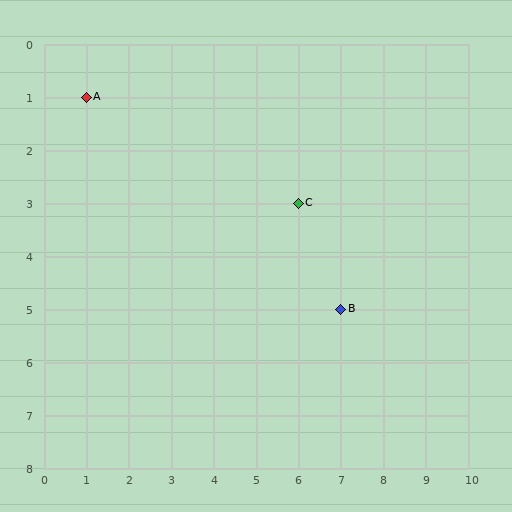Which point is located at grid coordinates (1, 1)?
Point A is at (1, 1).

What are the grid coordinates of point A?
Point A is at grid coordinates (1, 1).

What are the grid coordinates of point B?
Point B is at grid coordinates (7, 5).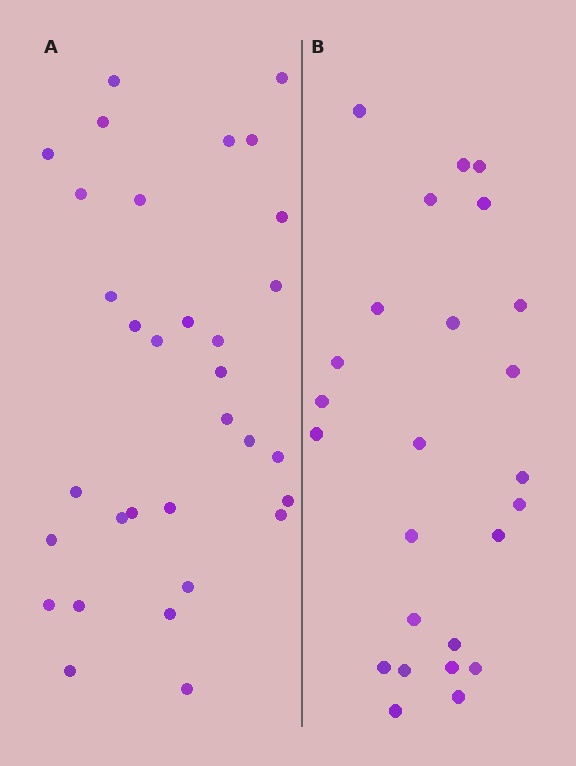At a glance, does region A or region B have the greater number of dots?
Region A (the left region) has more dots.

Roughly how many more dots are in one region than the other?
Region A has roughly 8 or so more dots than region B.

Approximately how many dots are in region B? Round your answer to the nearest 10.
About 20 dots. (The exact count is 25, which rounds to 20.)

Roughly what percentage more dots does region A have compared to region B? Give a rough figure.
About 30% more.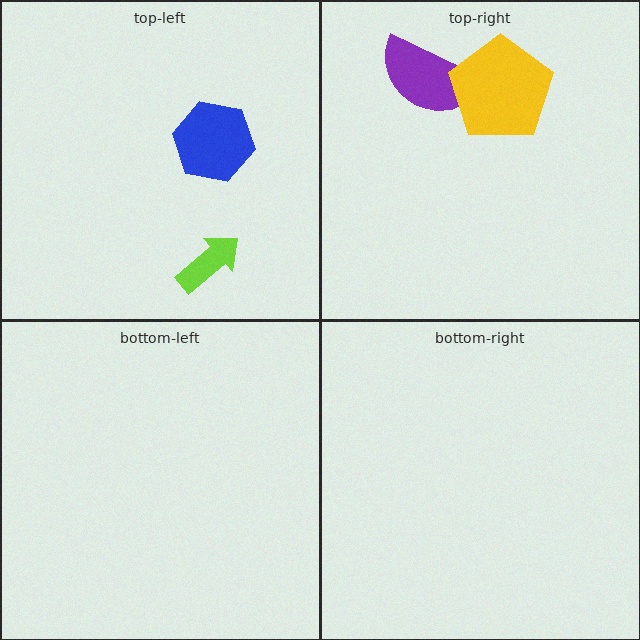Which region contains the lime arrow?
The top-left region.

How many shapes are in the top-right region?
2.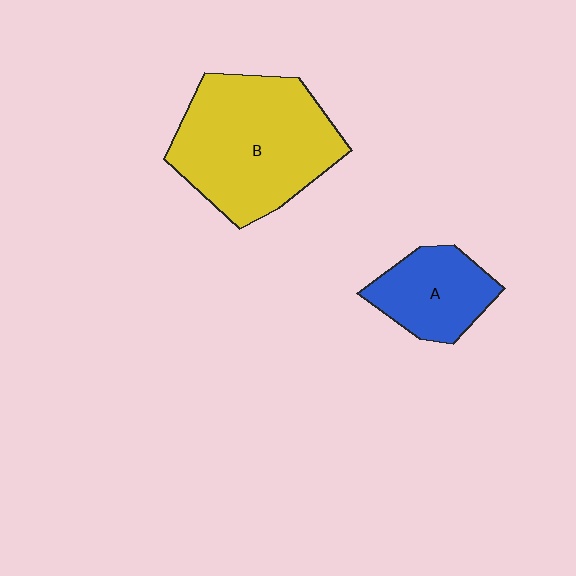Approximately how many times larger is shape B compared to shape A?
Approximately 2.1 times.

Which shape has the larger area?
Shape B (yellow).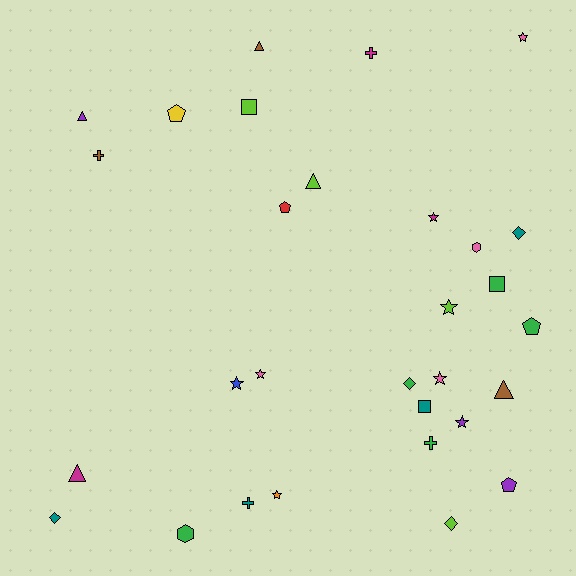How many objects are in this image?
There are 30 objects.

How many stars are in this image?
There are 8 stars.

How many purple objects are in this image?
There are 3 purple objects.